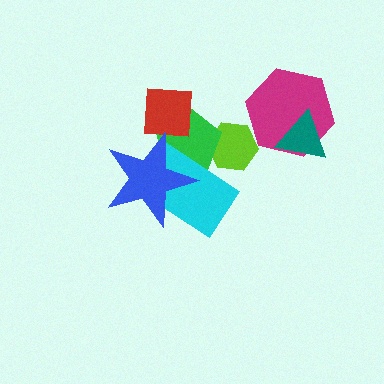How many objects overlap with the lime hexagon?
2 objects overlap with the lime hexagon.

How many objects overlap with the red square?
2 objects overlap with the red square.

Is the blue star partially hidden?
No, no other shape covers it.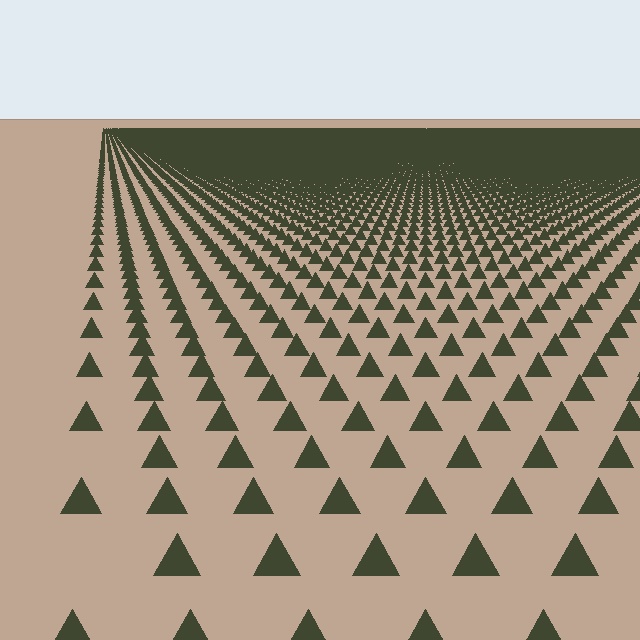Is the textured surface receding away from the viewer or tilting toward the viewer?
The surface is receding away from the viewer. Texture elements get smaller and denser toward the top.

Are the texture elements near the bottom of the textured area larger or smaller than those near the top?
Larger. Near the bottom, elements are closer to the viewer and appear at a bigger on-screen size.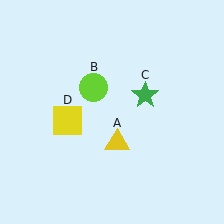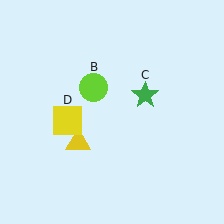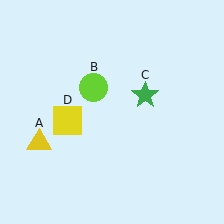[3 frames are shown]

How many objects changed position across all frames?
1 object changed position: yellow triangle (object A).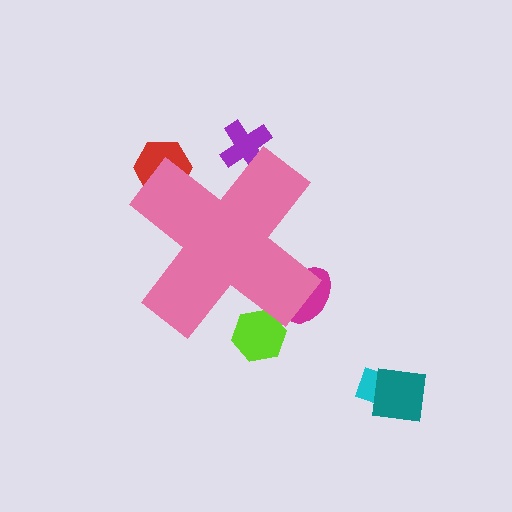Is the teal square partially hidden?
No, the teal square is fully visible.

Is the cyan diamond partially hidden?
No, the cyan diamond is fully visible.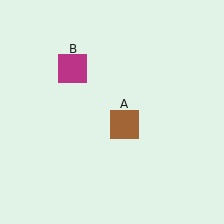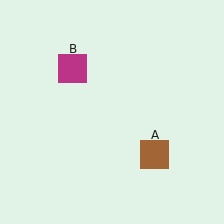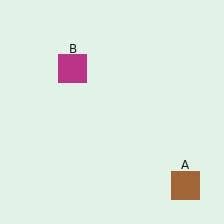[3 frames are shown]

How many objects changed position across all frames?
1 object changed position: brown square (object A).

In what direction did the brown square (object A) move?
The brown square (object A) moved down and to the right.